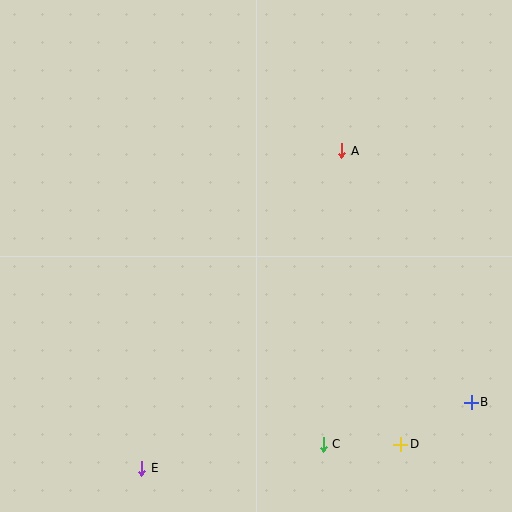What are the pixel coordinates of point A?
Point A is at (342, 151).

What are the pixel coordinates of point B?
Point B is at (471, 402).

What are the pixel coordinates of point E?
Point E is at (142, 468).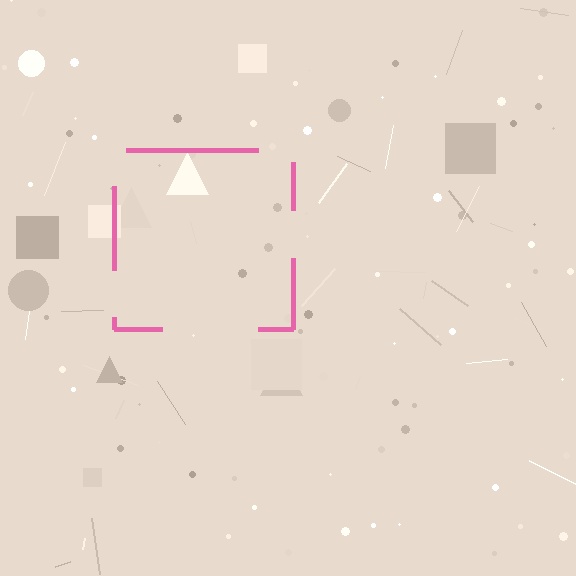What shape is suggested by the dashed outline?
The dashed outline suggests a square.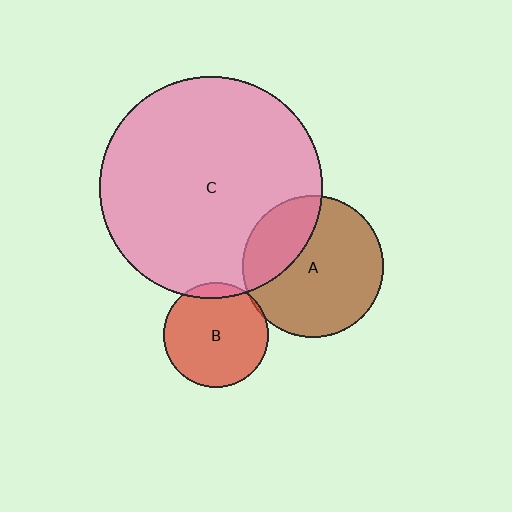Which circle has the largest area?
Circle C (pink).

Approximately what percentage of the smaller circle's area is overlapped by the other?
Approximately 5%.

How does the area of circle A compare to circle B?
Approximately 1.8 times.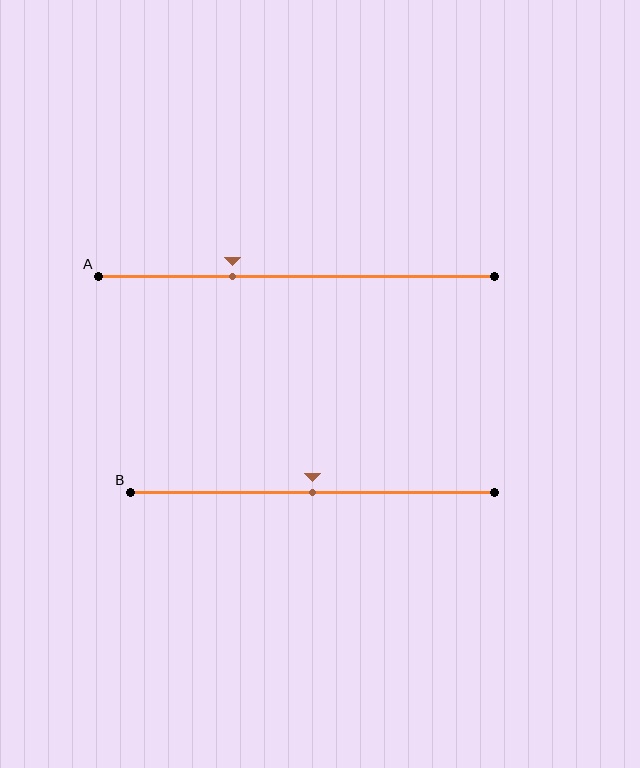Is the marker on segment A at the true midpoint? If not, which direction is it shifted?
No, the marker on segment A is shifted to the left by about 16% of the segment length.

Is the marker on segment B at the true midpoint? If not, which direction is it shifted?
Yes, the marker on segment B is at the true midpoint.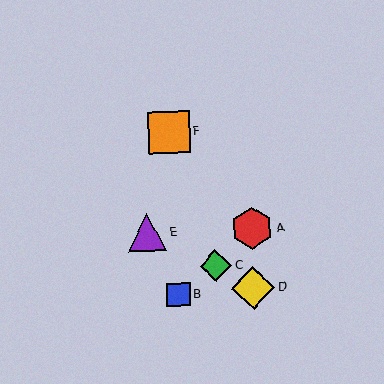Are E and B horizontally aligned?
No, E is at y≈232 and B is at y≈294.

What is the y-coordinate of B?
Object B is at y≈294.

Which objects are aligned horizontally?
Objects A, E are aligned horizontally.